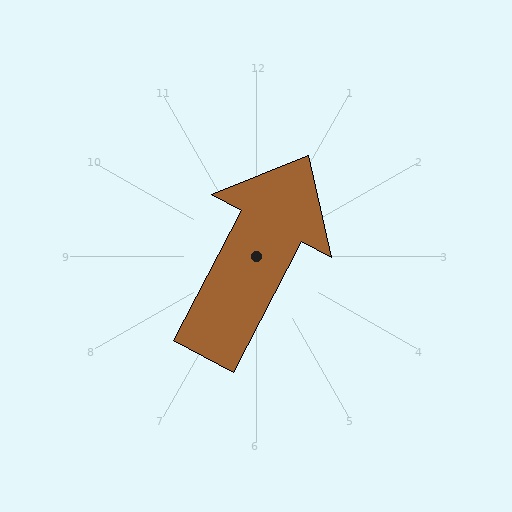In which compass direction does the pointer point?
Northeast.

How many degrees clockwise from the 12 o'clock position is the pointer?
Approximately 28 degrees.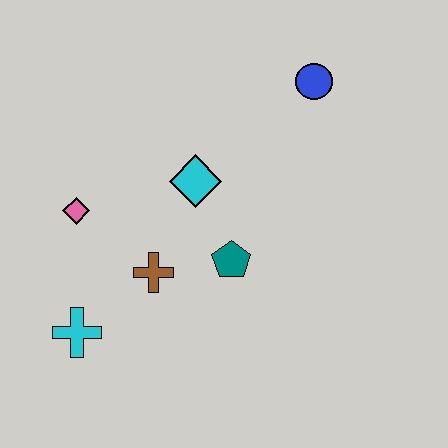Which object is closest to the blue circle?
The cyan diamond is closest to the blue circle.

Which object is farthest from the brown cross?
The blue circle is farthest from the brown cross.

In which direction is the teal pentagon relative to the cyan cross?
The teal pentagon is to the right of the cyan cross.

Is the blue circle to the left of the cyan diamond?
No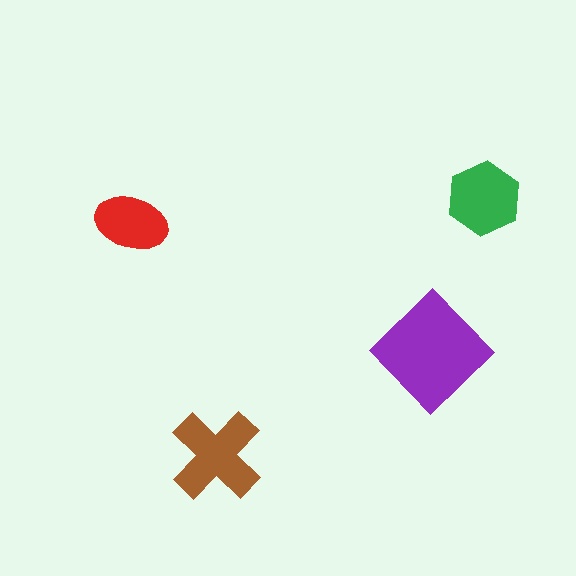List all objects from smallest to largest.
The red ellipse, the green hexagon, the brown cross, the purple diamond.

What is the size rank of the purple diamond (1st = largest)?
1st.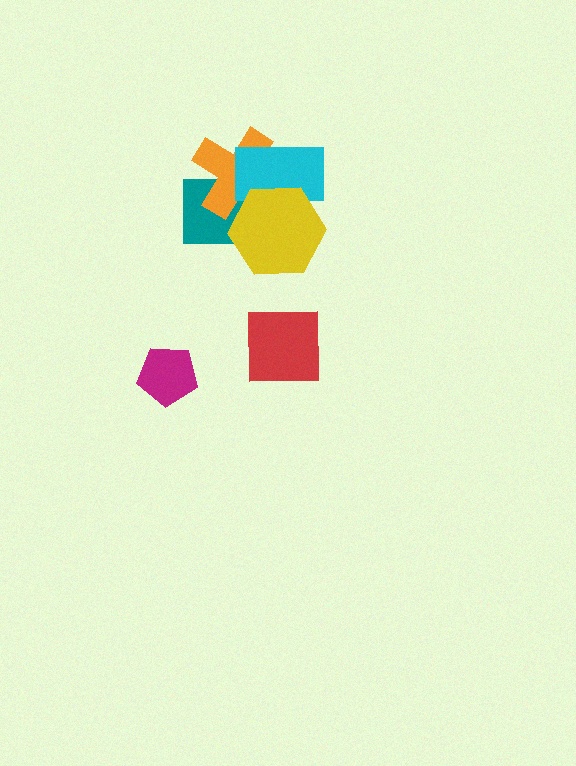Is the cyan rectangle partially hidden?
Yes, it is partially covered by another shape.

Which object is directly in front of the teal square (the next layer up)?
The orange cross is directly in front of the teal square.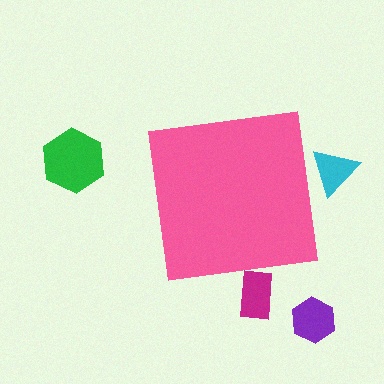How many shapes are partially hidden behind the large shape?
2 shapes are partially hidden.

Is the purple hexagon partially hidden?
No, the purple hexagon is fully visible.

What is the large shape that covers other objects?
A pink square.